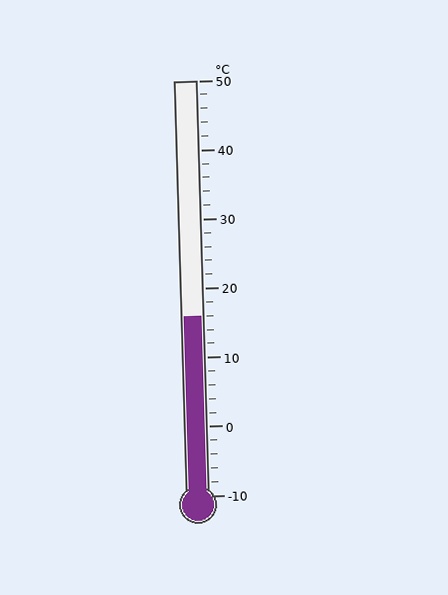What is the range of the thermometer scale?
The thermometer scale ranges from -10°C to 50°C.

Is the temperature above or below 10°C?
The temperature is above 10°C.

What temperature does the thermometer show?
The thermometer shows approximately 16°C.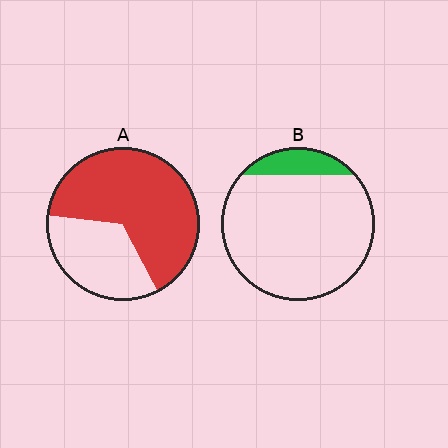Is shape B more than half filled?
No.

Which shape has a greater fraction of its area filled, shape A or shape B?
Shape A.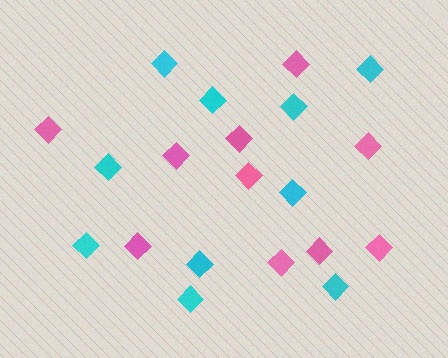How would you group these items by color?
There are 2 groups: one group of pink diamonds (10) and one group of cyan diamonds (10).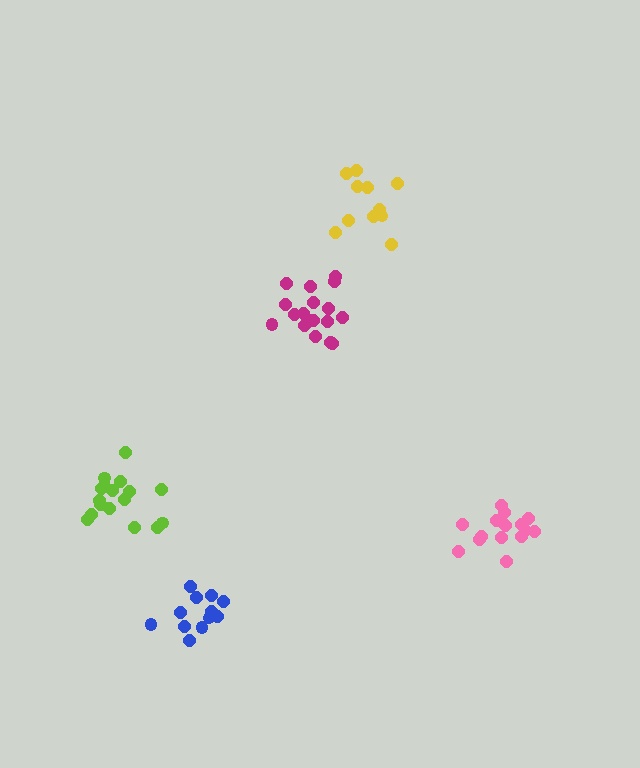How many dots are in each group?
Group 1: 12 dots, Group 2: 12 dots, Group 3: 18 dots, Group 4: 17 dots, Group 5: 15 dots (74 total).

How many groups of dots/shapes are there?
There are 5 groups.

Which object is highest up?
The yellow cluster is topmost.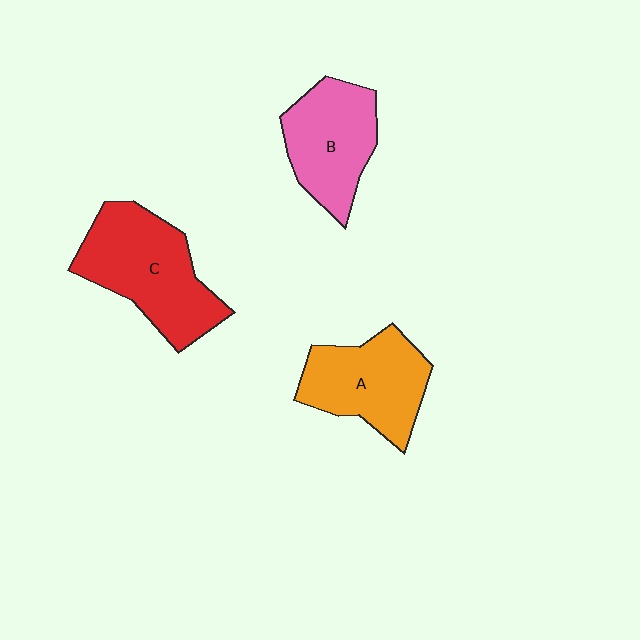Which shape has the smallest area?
Shape B (pink).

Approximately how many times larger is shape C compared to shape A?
Approximately 1.2 times.